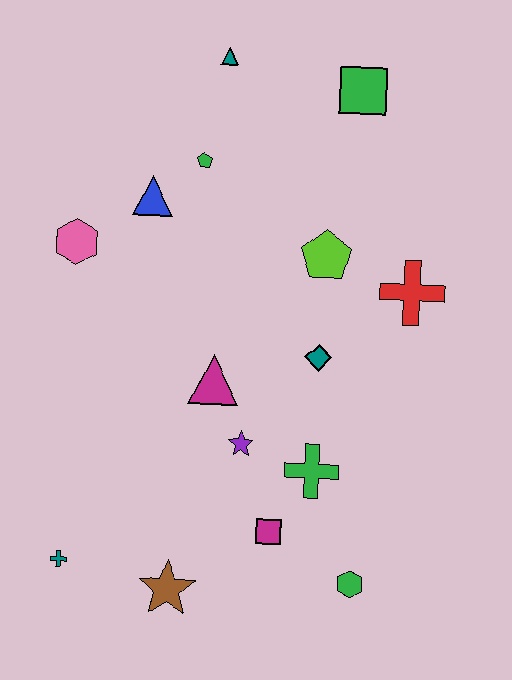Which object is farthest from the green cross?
The teal triangle is farthest from the green cross.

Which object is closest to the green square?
The teal triangle is closest to the green square.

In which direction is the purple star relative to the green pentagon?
The purple star is below the green pentagon.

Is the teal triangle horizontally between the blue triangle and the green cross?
Yes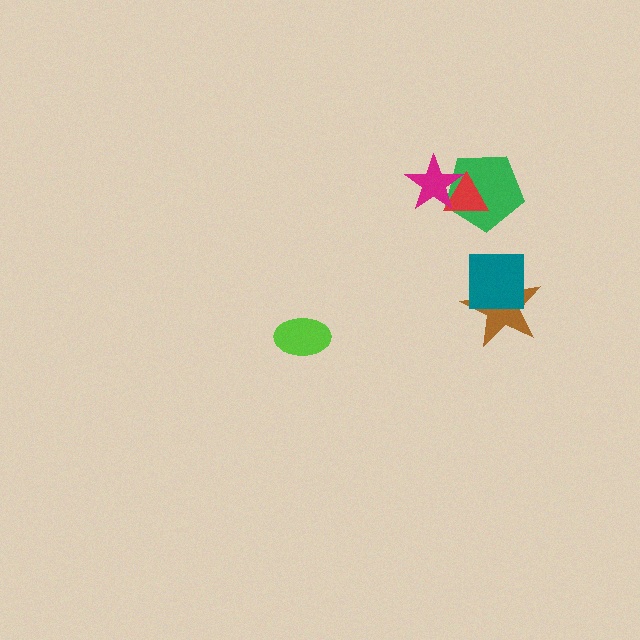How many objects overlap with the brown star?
1 object overlaps with the brown star.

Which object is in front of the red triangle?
The magenta star is in front of the red triangle.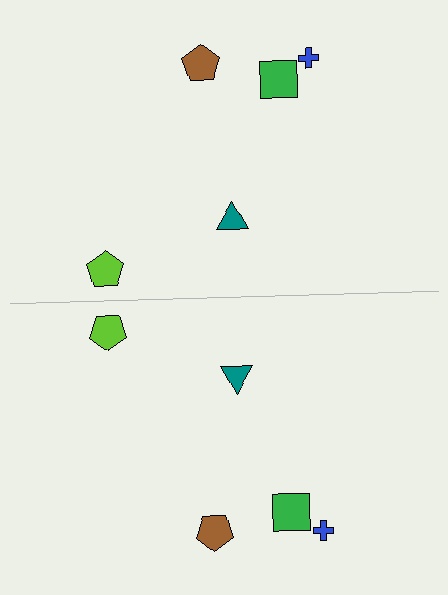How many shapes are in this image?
There are 10 shapes in this image.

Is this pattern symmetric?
Yes, this pattern has bilateral (reflection) symmetry.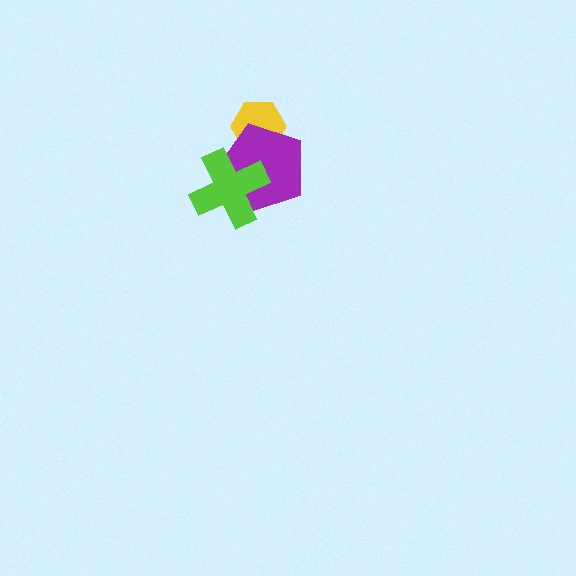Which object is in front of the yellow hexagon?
The purple pentagon is in front of the yellow hexagon.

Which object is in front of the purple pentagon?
The lime cross is in front of the purple pentagon.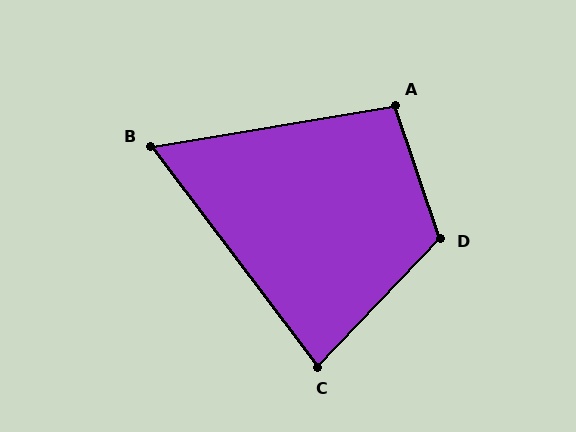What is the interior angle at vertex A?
Approximately 99 degrees (obtuse).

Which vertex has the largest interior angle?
D, at approximately 118 degrees.